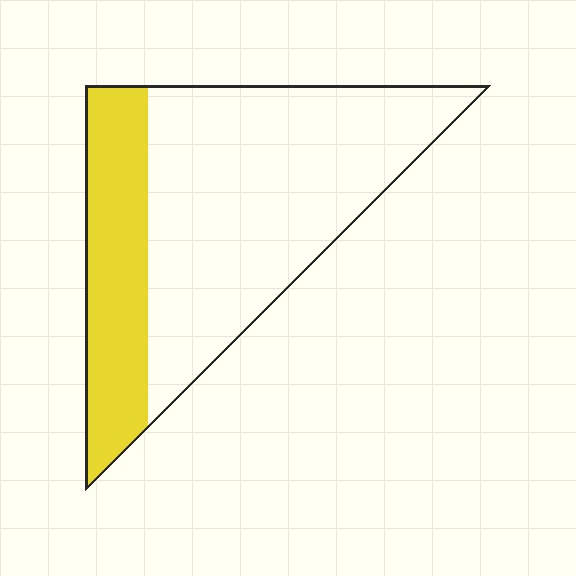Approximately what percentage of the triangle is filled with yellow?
Approximately 30%.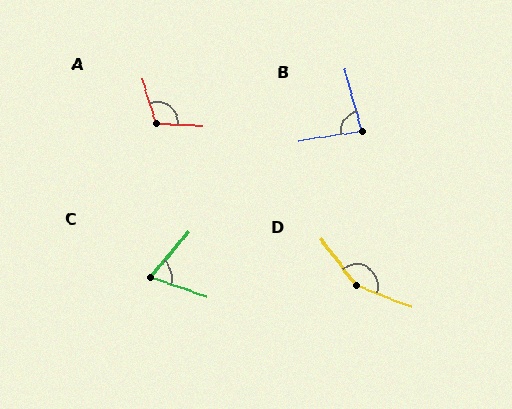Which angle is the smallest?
C, at approximately 68 degrees.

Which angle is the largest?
D, at approximately 148 degrees.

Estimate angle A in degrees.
Approximately 110 degrees.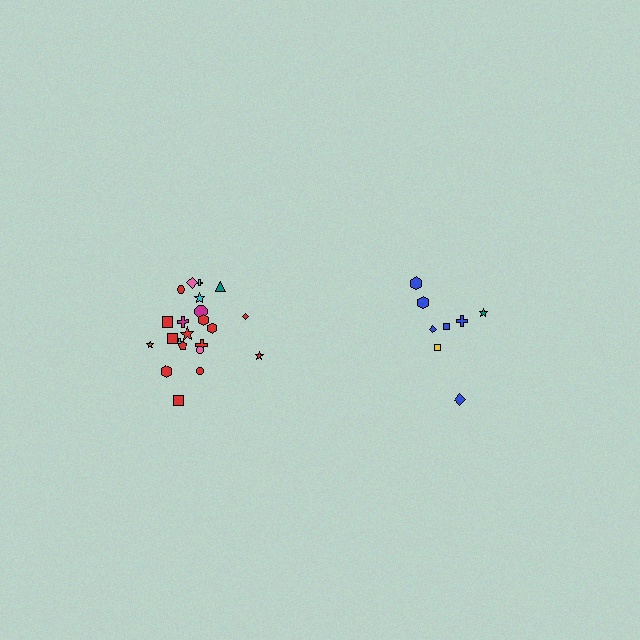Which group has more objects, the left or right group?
The left group.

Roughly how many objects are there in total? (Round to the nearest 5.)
Roughly 30 objects in total.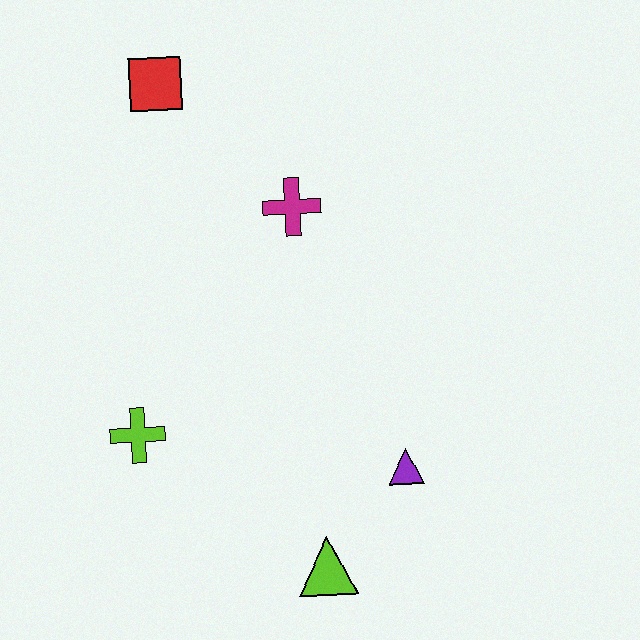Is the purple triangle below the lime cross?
Yes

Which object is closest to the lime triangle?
The purple triangle is closest to the lime triangle.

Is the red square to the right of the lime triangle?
No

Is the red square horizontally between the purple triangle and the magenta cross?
No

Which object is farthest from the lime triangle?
The red square is farthest from the lime triangle.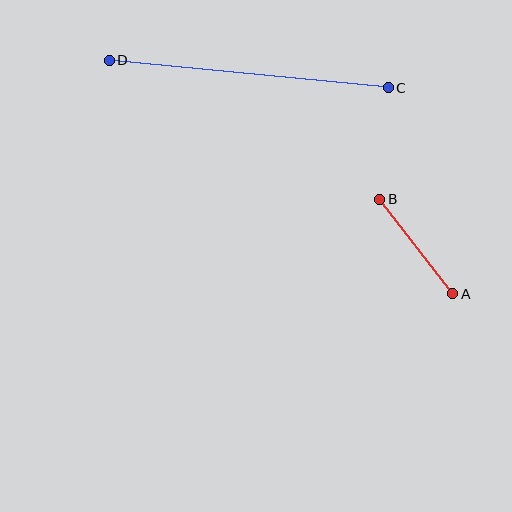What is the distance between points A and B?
The distance is approximately 119 pixels.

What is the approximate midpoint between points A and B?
The midpoint is at approximately (416, 247) pixels.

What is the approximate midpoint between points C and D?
The midpoint is at approximately (249, 74) pixels.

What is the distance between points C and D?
The distance is approximately 280 pixels.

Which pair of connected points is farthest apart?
Points C and D are farthest apart.